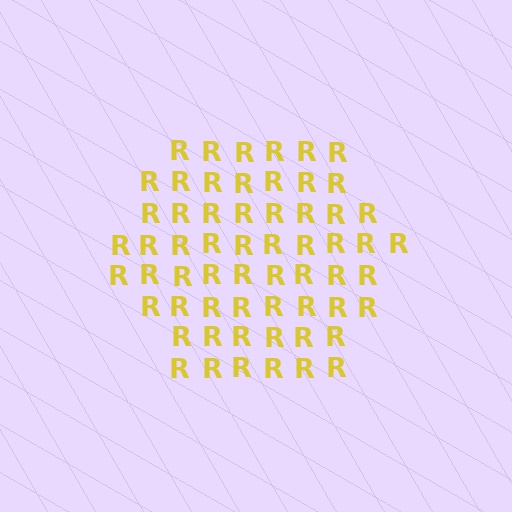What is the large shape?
The large shape is a hexagon.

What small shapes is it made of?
It is made of small letter R's.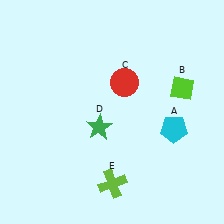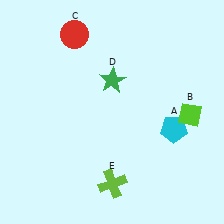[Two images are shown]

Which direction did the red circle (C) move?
The red circle (C) moved left.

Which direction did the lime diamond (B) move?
The lime diamond (B) moved down.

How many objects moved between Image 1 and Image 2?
3 objects moved between the two images.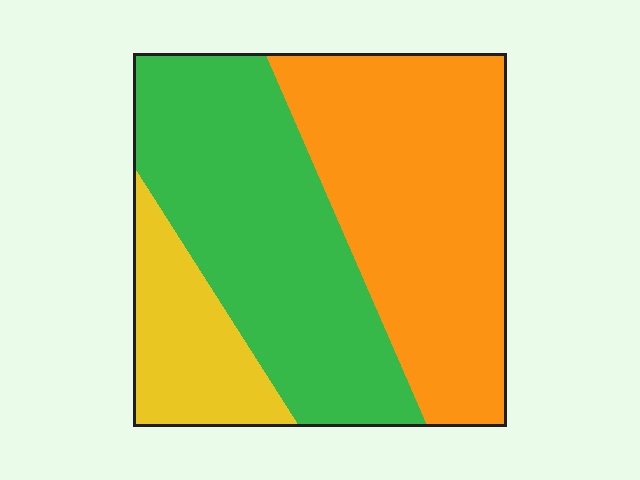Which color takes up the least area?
Yellow, at roughly 15%.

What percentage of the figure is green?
Green takes up between a quarter and a half of the figure.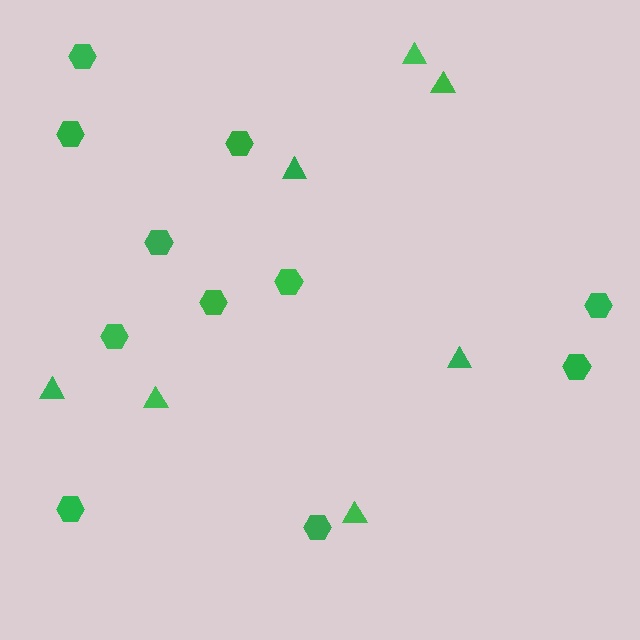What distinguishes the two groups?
There are 2 groups: one group of hexagons (11) and one group of triangles (7).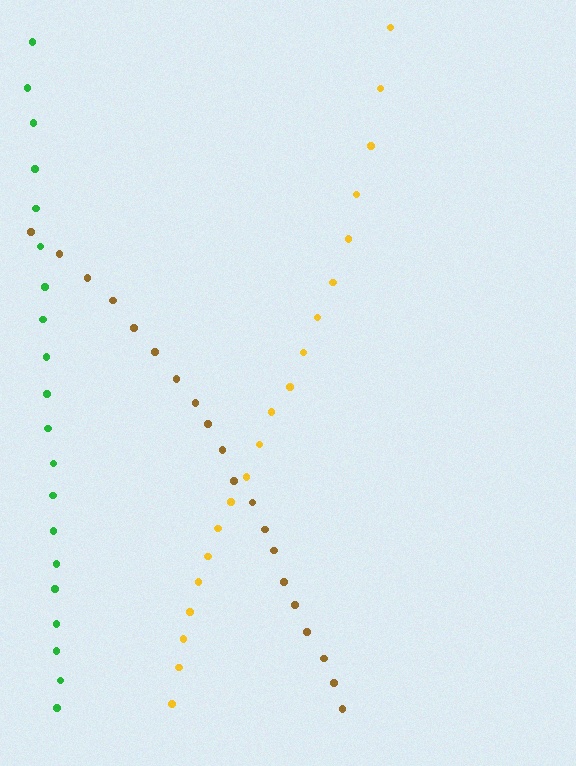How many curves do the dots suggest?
There are 3 distinct paths.